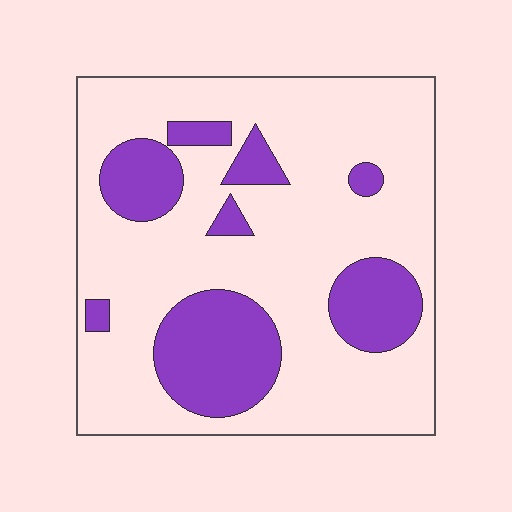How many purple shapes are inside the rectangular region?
8.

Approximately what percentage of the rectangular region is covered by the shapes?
Approximately 25%.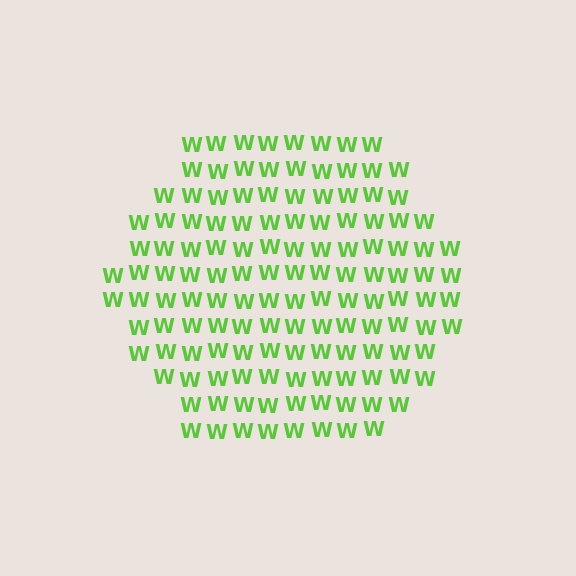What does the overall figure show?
The overall figure shows a hexagon.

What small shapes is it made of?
It is made of small letter W's.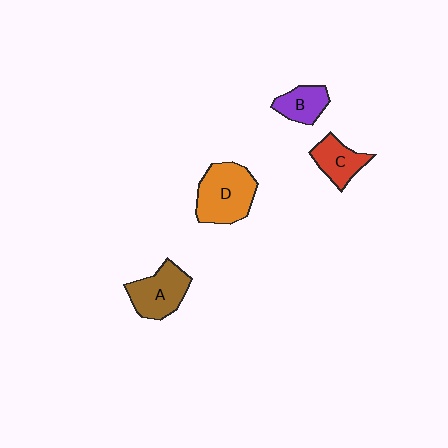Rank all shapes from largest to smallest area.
From largest to smallest: D (orange), A (brown), C (red), B (purple).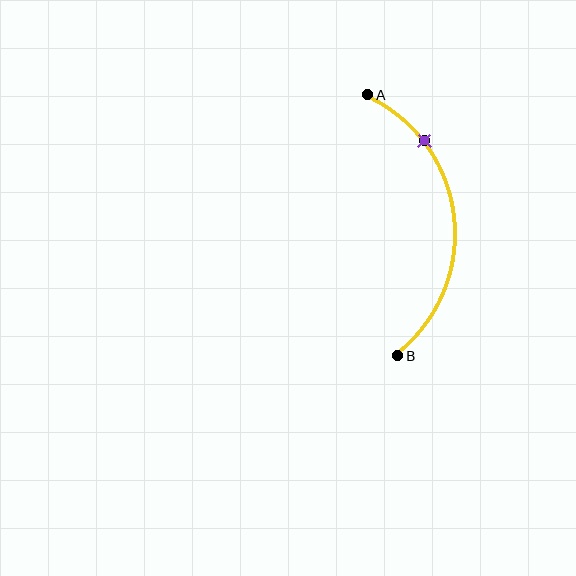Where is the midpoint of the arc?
The arc midpoint is the point on the curve farthest from the straight line joining A and B. It sits to the right of that line.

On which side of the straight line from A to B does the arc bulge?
The arc bulges to the right of the straight line connecting A and B.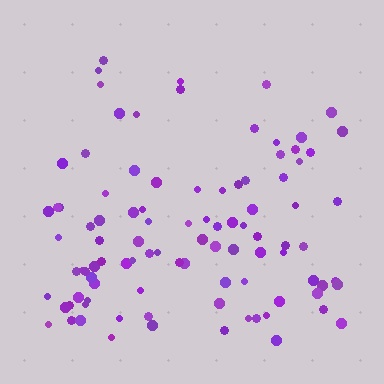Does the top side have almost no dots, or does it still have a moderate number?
Still a moderate number, just noticeably fewer than the bottom.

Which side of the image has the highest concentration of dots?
The bottom.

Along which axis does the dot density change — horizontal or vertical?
Vertical.